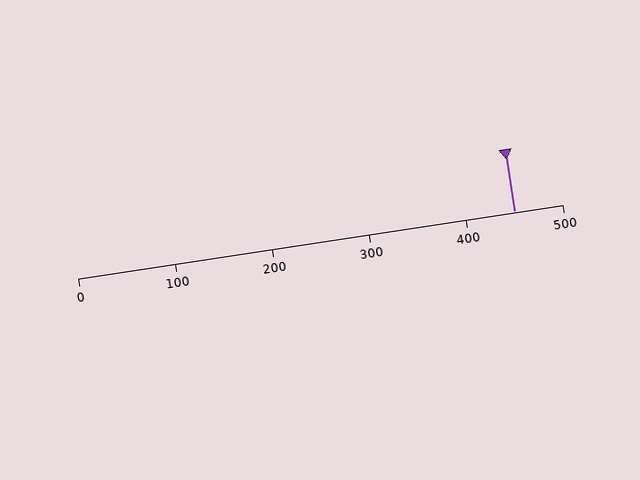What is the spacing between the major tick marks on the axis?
The major ticks are spaced 100 apart.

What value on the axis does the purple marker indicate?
The marker indicates approximately 450.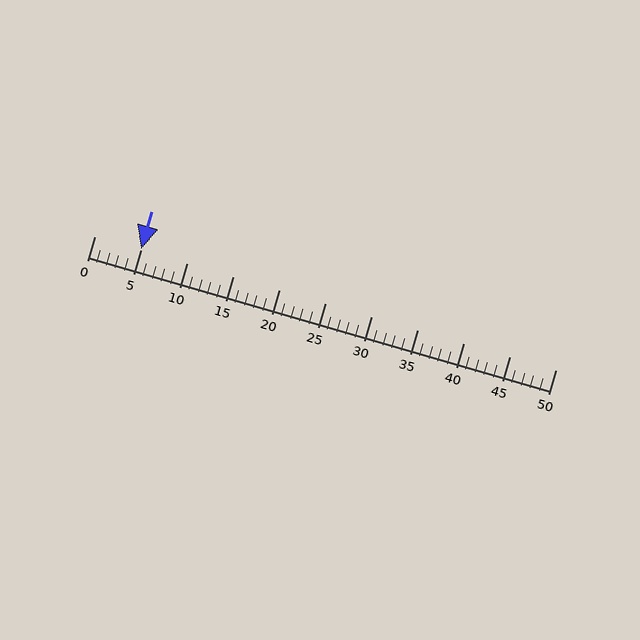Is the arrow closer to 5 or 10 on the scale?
The arrow is closer to 5.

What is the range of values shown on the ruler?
The ruler shows values from 0 to 50.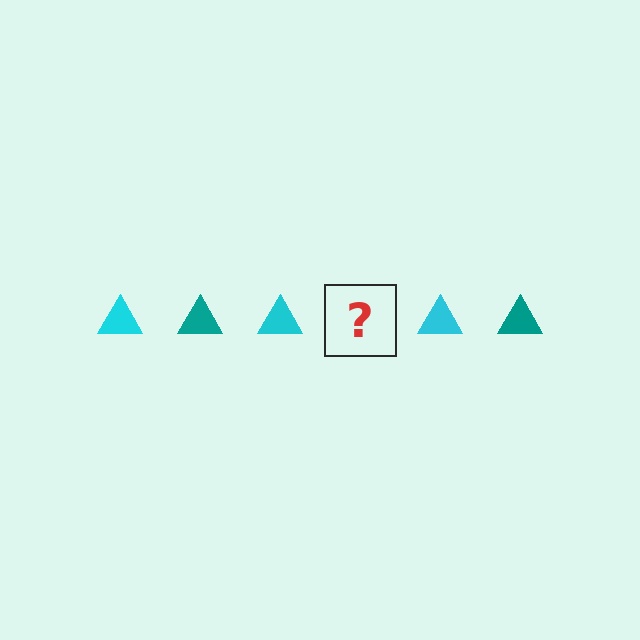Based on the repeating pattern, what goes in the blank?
The blank should be a teal triangle.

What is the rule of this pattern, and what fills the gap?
The rule is that the pattern cycles through cyan, teal triangles. The gap should be filled with a teal triangle.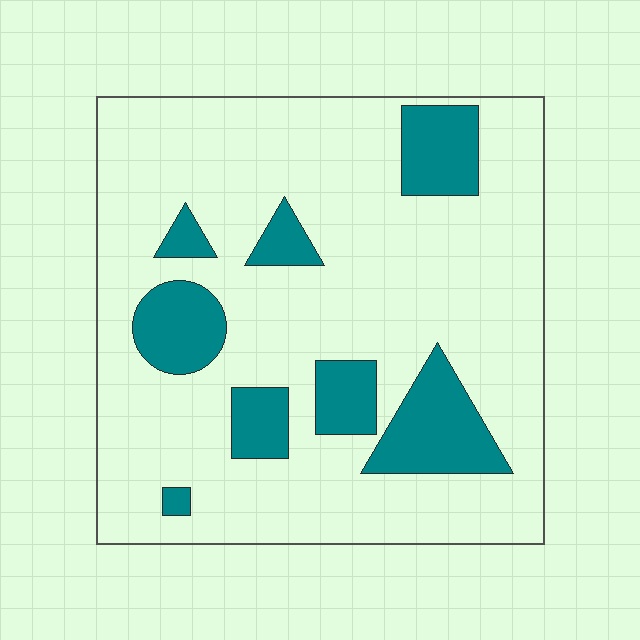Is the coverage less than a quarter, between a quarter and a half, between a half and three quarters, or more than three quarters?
Less than a quarter.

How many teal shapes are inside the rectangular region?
8.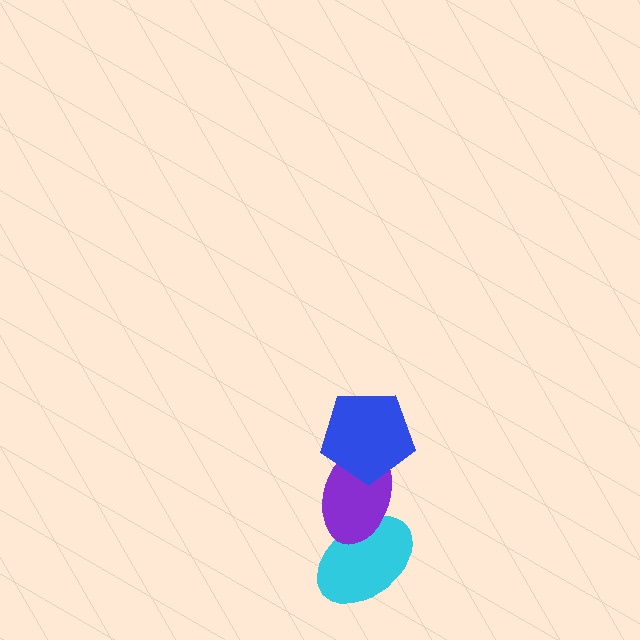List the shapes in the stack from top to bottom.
From top to bottom: the blue pentagon, the purple ellipse, the cyan ellipse.